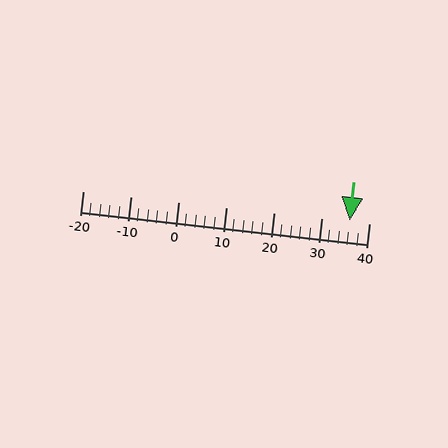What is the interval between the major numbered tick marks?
The major tick marks are spaced 10 units apart.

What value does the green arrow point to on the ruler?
The green arrow points to approximately 36.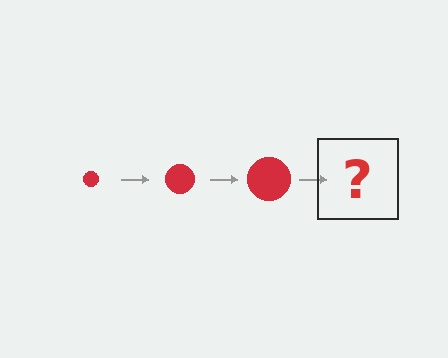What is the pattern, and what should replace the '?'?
The pattern is that the circle gets progressively larger each step. The '?' should be a red circle, larger than the previous one.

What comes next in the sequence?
The next element should be a red circle, larger than the previous one.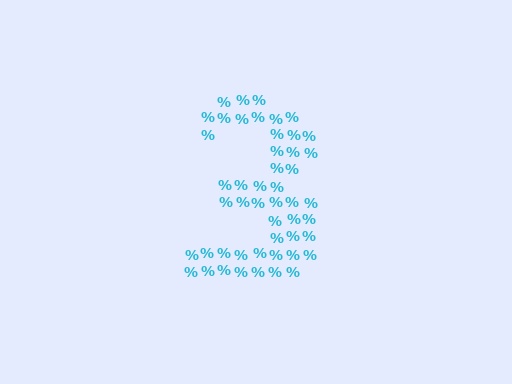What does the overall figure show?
The overall figure shows the digit 3.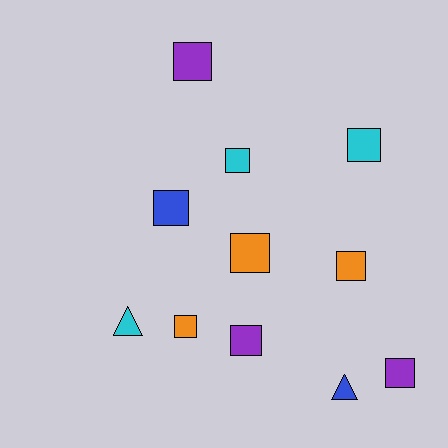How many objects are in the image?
There are 11 objects.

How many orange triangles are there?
There are no orange triangles.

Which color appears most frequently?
Purple, with 3 objects.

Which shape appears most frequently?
Square, with 9 objects.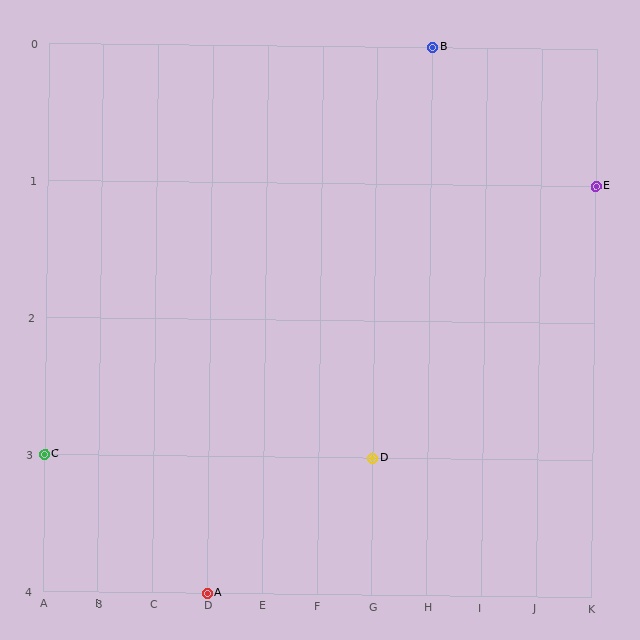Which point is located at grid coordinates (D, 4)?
Point A is at (D, 4).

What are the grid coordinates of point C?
Point C is at grid coordinates (A, 3).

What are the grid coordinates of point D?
Point D is at grid coordinates (G, 3).